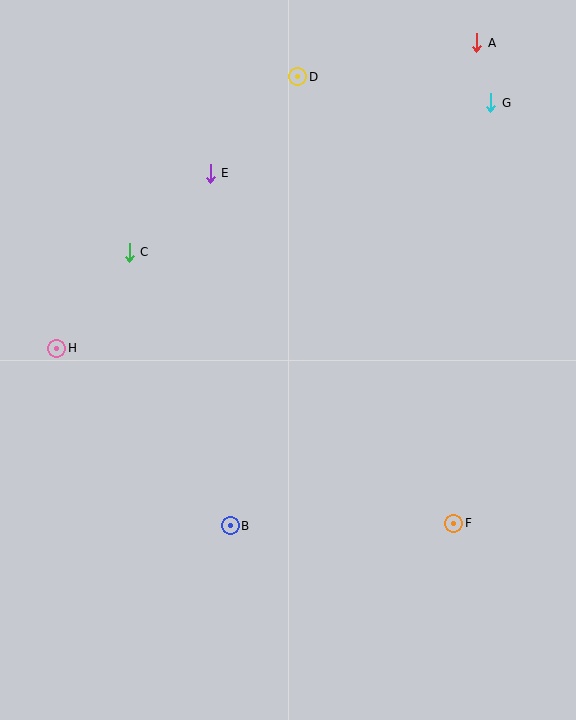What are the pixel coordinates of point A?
Point A is at (477, 43).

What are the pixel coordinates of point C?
Point C is at (129, 252).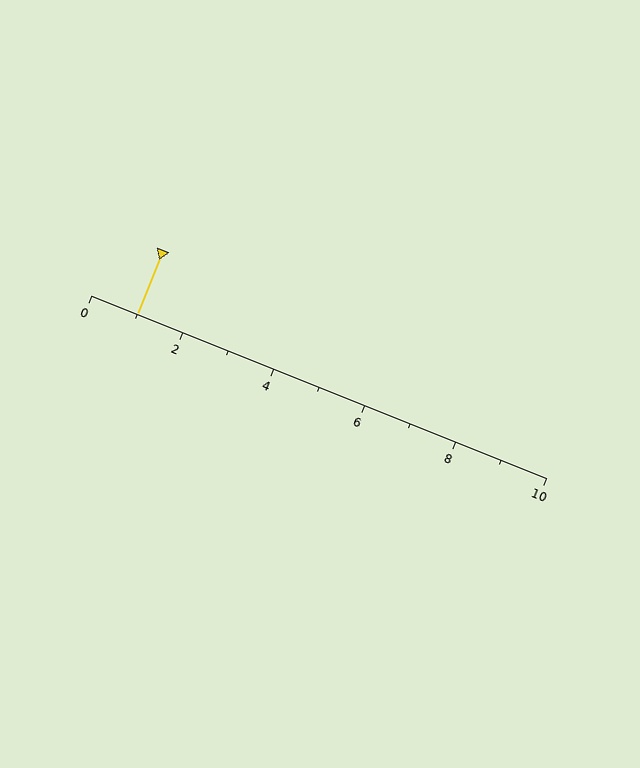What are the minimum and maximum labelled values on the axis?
The axis runs from 0 to 10.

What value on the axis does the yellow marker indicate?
The marker indicates approximately 1.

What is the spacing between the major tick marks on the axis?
The major ticks are spaced 2 apart.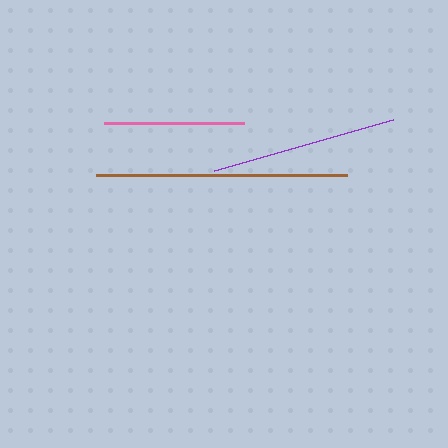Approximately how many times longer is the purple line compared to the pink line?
The purple line is approximately 1.3 times the length of the pink line.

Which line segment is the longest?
The brown line is the longest at approximately 251 pixels.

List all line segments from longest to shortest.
From longest to shortest: brown, purple, pink.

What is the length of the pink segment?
The pink segment is approximately 140 pixels long.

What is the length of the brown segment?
The brown segment is approximately 251 pixels long.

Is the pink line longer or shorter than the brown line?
The brown line is longer than the pink line.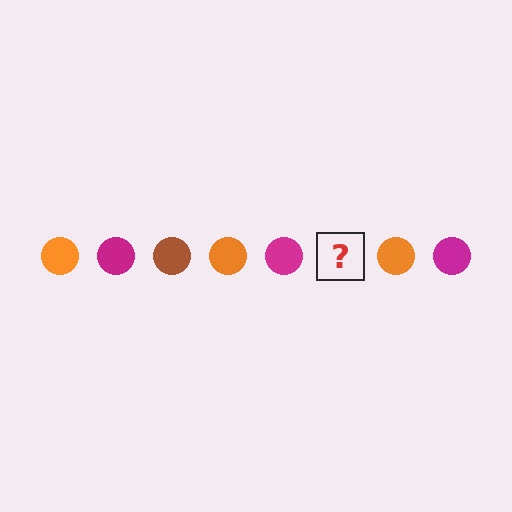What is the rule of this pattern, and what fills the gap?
The rule is that the pattern cycles through orange, magenta, brown circles. The gap should be filled with a brown circle.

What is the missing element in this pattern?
The missing element is a brown circle.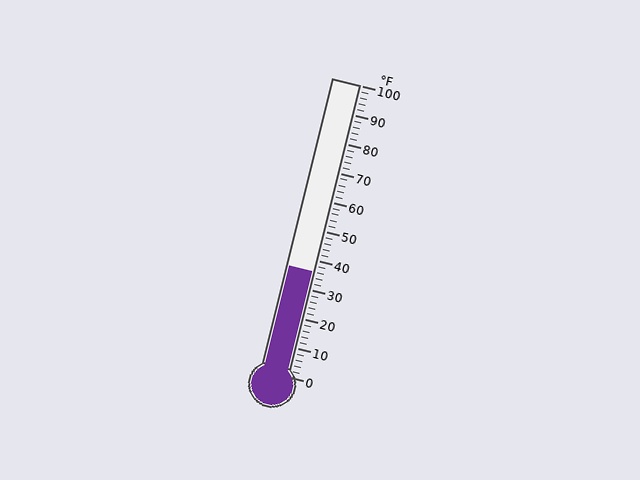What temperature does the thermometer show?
The thermometer shows approximately 36°F.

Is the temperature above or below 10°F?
The temperature is above 10°F.